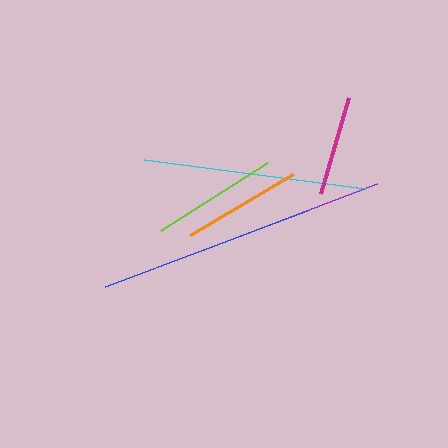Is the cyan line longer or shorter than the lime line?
The cyan line is longer than the lime line.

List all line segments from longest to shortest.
From longest to shortest: cyan, blue, purple, lime, orange, magenta.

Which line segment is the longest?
The cyan line is the longest at approximately 223 pixels.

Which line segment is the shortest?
The magenta line is the shortest at approximately 100 pixels.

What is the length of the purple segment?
The purple segment is approximately 189 pixels long.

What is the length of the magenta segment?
The magenta segment is approximately 100 pixels long.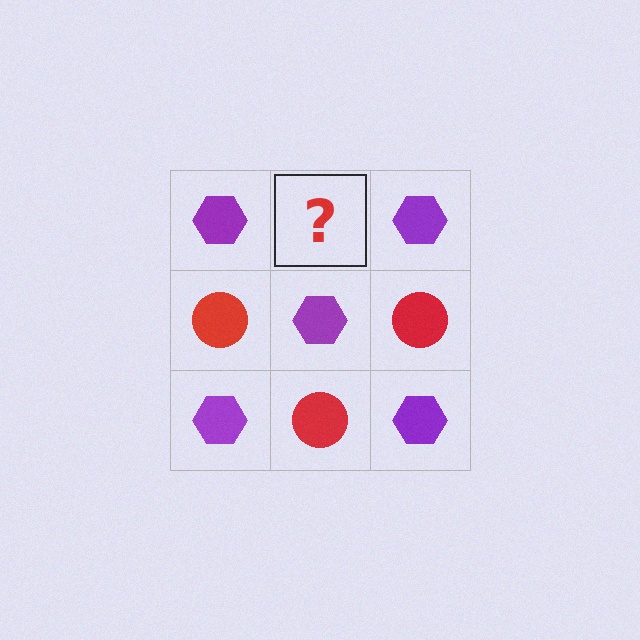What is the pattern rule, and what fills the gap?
The rule is that it alternates purple hexagon and red circle in a checkerboard pattern. The gap should be filled with a red circle.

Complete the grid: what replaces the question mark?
The question mark should be replaced with a red circle.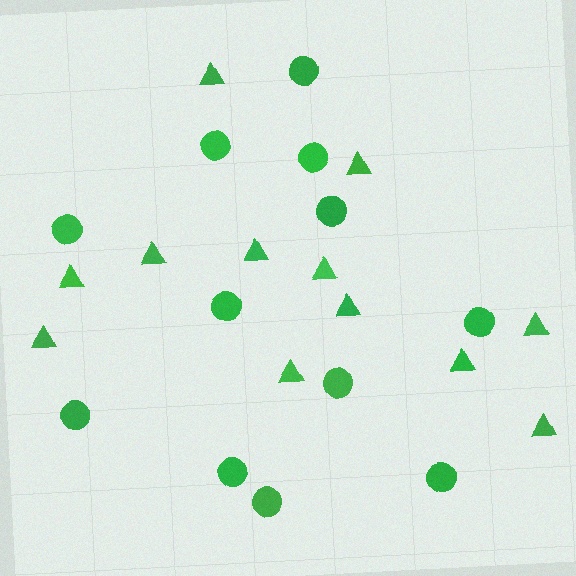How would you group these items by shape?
There are 2 groups: one group of triangles (12) and one group of circles (12).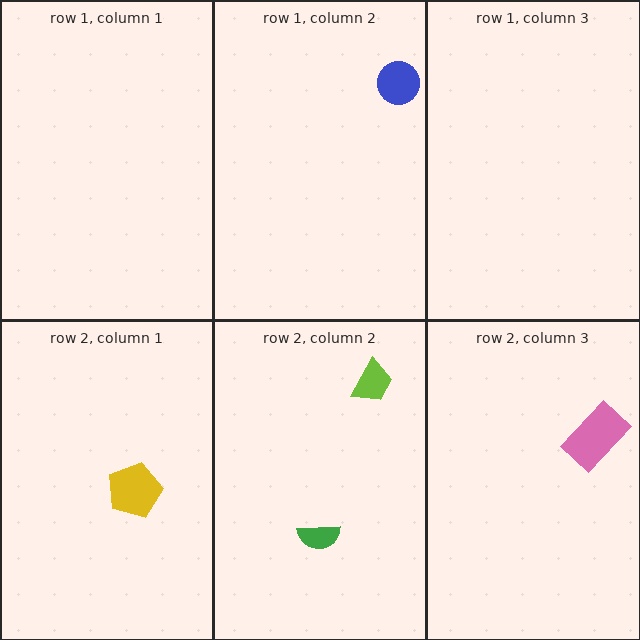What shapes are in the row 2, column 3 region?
The pink rectangle.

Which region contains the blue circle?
The row 1, column 2 region.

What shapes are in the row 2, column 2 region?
The lime trapezoid, the green semicircle.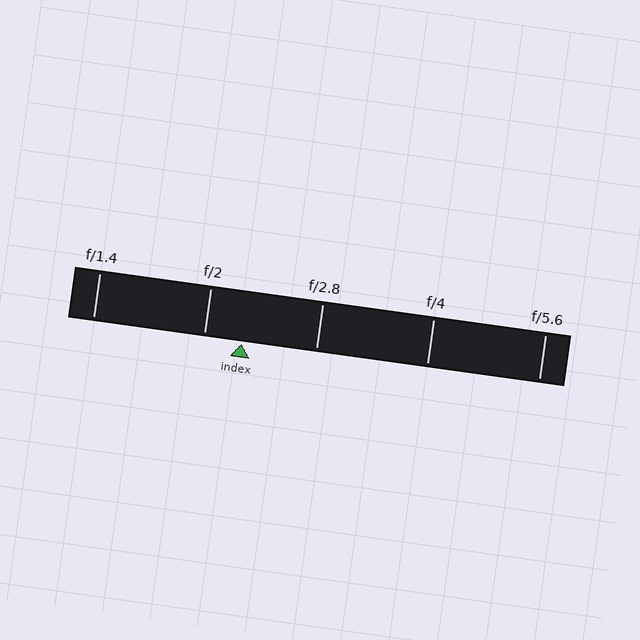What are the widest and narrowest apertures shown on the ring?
The widest aperture shown is f/1.4 and the narrowest is f/5.6.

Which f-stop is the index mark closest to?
The index mark is closest to f/2.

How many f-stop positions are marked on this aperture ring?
There are 5 f-stop positions marked.